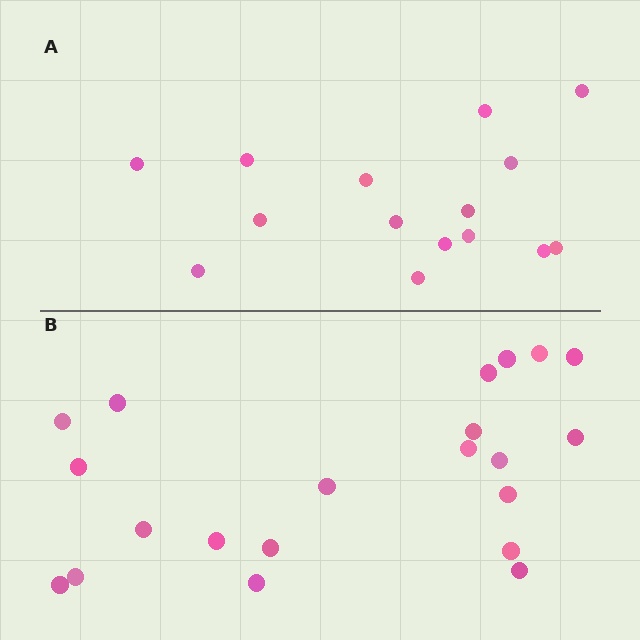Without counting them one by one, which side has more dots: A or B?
Region B (the bottom region) has more dots.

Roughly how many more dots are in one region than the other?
Region B has about 6 more dots than region A.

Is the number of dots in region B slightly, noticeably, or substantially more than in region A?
Region B has noticeably more, but not dramatically so. The ratio is roughly 1.4 to 1.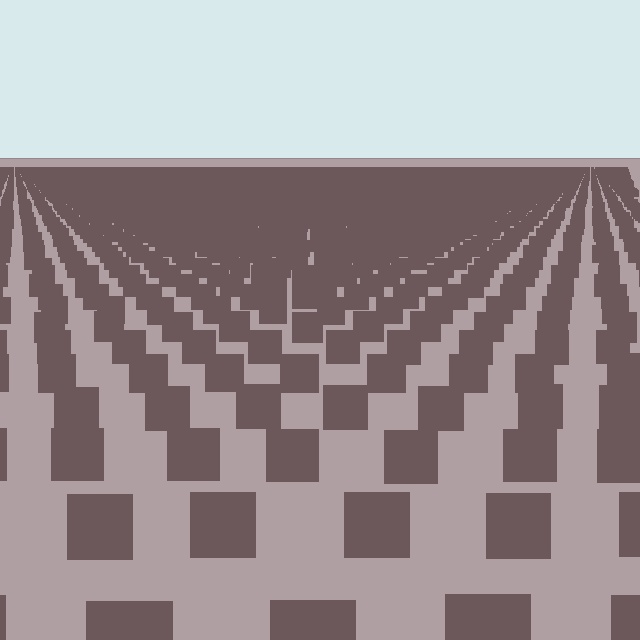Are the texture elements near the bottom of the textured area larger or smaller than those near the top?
Larger. Near the bottom, elements are closer to the viewer and appear at a bigger on-screen size.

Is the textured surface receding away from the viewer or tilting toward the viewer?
The surface is receding away from the viewer. Texture elements get smaller and denser toward the top.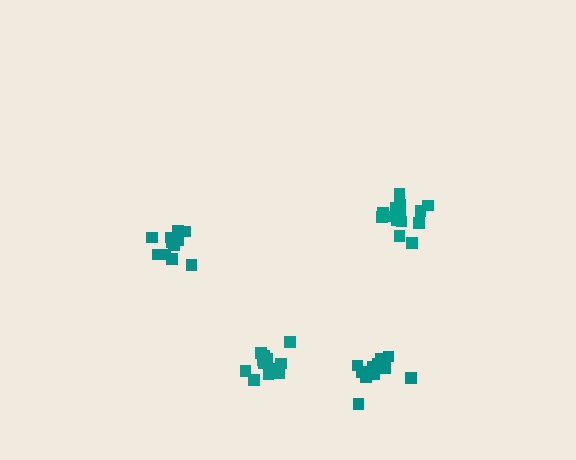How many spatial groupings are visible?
There are 4 spatial groupings.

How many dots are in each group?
Group 1: 12 dots, Group 2: 13 dots, Group 3: 11 dots, Group 4: 15 dots (51 total).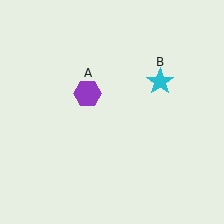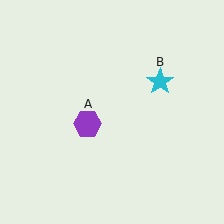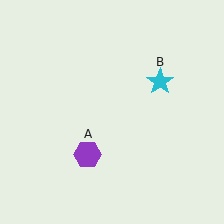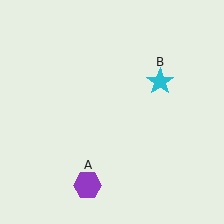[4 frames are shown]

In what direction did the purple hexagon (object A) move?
The purple hexagon (object A) moved down.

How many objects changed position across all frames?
1 object changed position: purple hexagon (object A).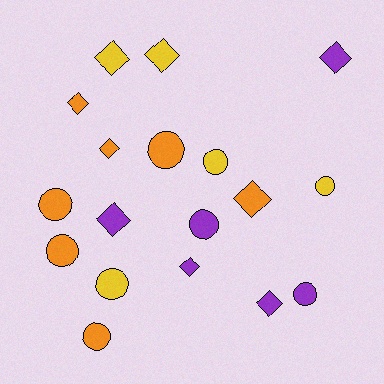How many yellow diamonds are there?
There are 2 yellow diamonds.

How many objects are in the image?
There are 18 objects.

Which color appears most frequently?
Orange, with 7 objects.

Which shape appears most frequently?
Circle, with 9 objects.